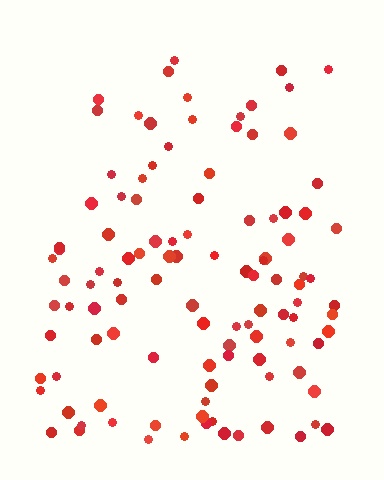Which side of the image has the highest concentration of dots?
The bottom.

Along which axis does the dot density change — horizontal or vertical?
Vertical.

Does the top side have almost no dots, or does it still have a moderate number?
Still a moderate number, just noticeably fewer than the bottom.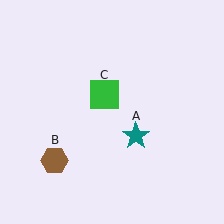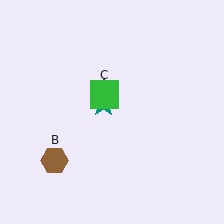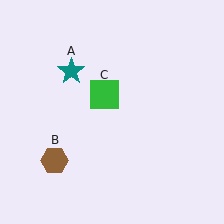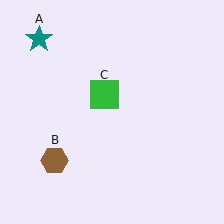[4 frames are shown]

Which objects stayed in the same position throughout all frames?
Brown hexagon (object B) and green square (object C) remained stationary.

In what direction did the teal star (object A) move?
The teal star (object A) moved up and to the left.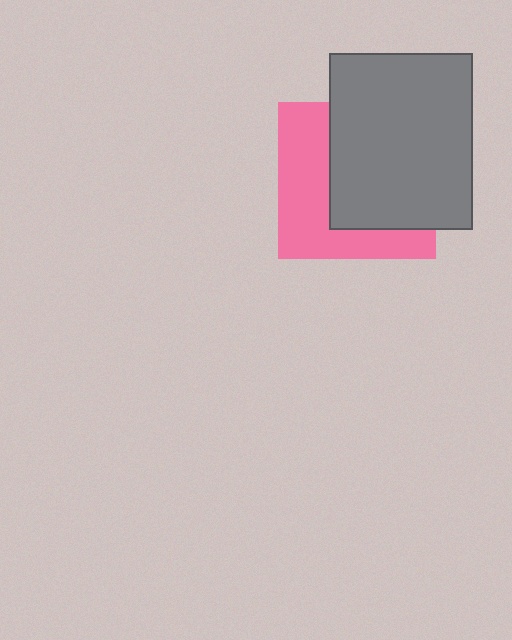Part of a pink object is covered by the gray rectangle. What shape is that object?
It is a square.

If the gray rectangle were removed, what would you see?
You would see the complete pink square.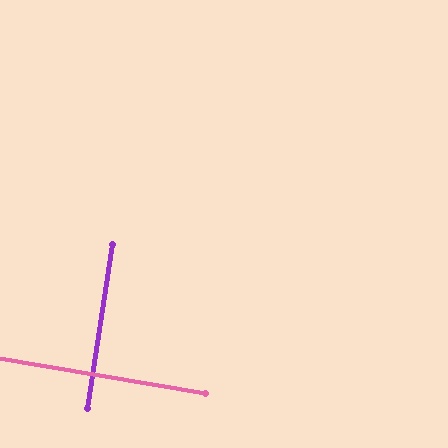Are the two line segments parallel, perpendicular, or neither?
Perpendicular — they meet at approximately 89°.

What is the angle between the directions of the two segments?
Approximately 89 degrees.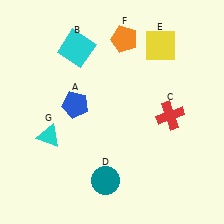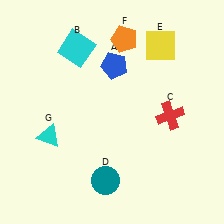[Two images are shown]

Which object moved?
The blue pentagon (A) moved up.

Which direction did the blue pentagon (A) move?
The blue pentagon (A) moved up.